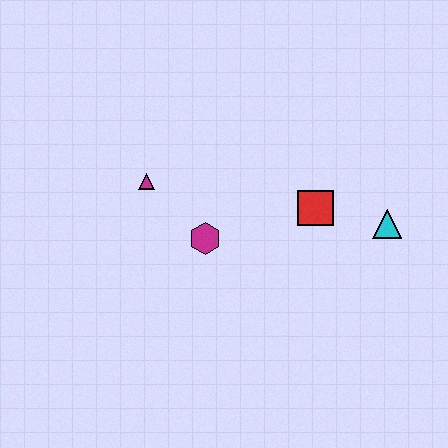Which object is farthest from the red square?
The magenta triangle is farthest from the red square.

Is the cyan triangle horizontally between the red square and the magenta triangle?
No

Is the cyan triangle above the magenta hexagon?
Yes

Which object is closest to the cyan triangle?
The red square is closest to the cyan triangle.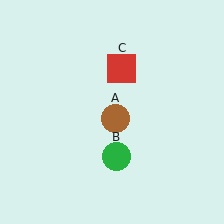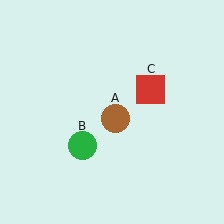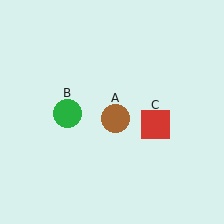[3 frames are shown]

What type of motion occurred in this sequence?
The green circle (object B), red square (object C) rotated clockwise around the center of the scene.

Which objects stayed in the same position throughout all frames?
Brown circle (object A) remained stationary.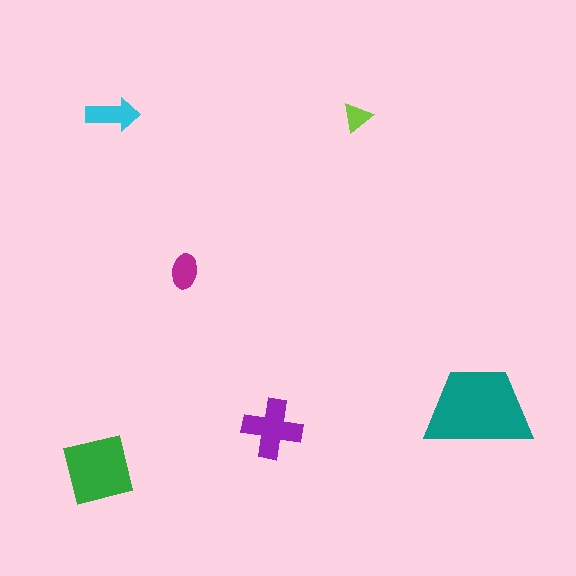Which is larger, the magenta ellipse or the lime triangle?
The magenta ellipse.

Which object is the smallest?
The lime triangle.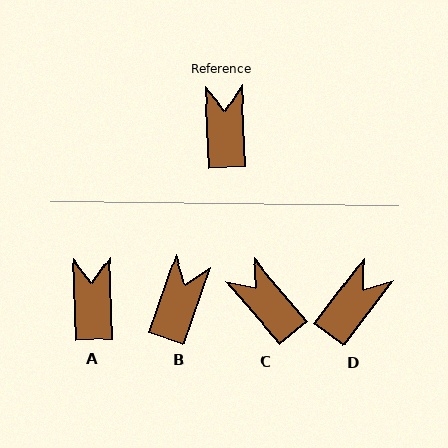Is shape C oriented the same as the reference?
No, it is off by about 38 degrees.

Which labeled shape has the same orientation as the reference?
A.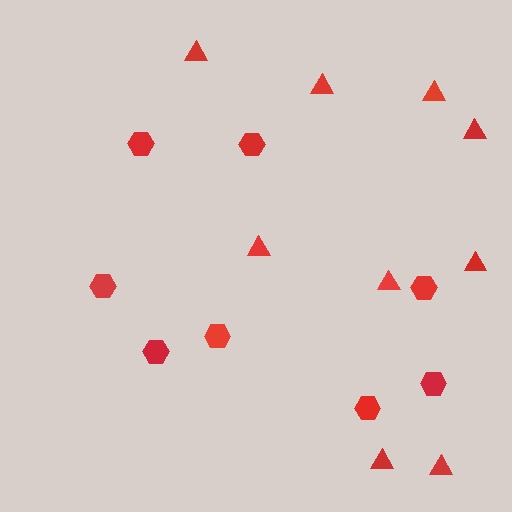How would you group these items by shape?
There are 2 groups: one group of hexagons (8) and one group of triangles (9).